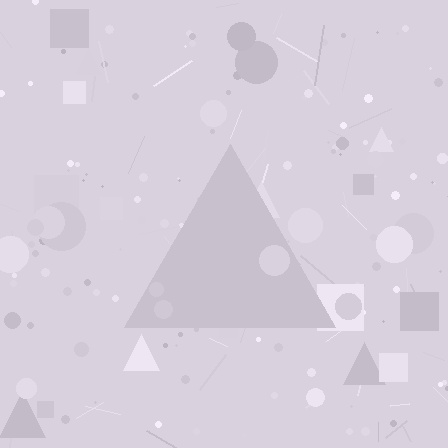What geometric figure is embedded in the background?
A triangle is embedded in the background.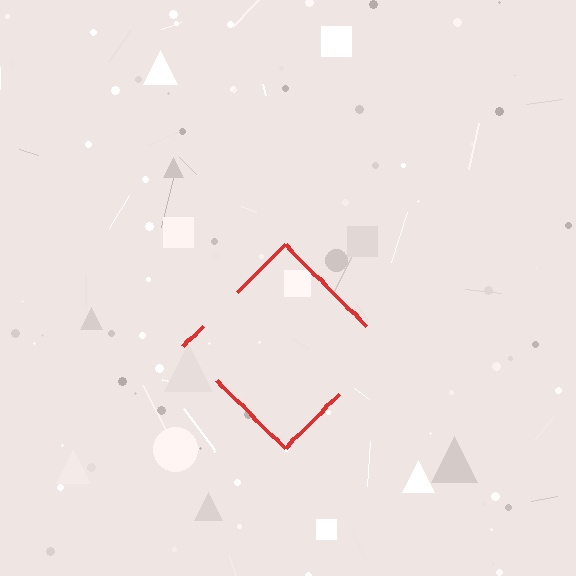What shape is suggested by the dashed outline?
The dashed outline suggests a diamond.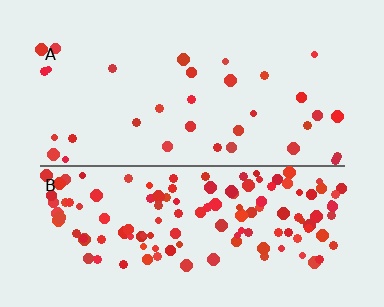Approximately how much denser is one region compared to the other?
Approximately 4.0× — region B over region A.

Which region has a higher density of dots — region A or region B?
B (the bottom).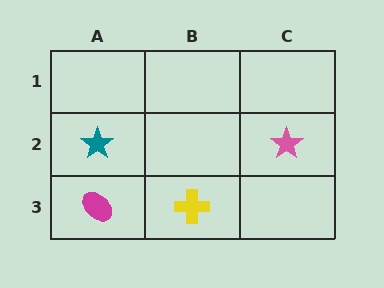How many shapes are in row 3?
2 shapes.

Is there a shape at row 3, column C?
No, that cell is empty.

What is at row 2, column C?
A pink star.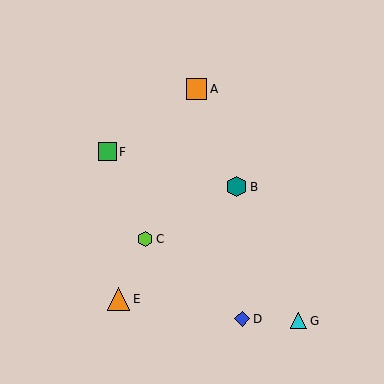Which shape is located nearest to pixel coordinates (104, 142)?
The green square (labeled F) at (107, 152) is nearest to that location.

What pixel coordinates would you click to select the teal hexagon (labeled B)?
Click at (236, 187) to select the teal hexagon B.